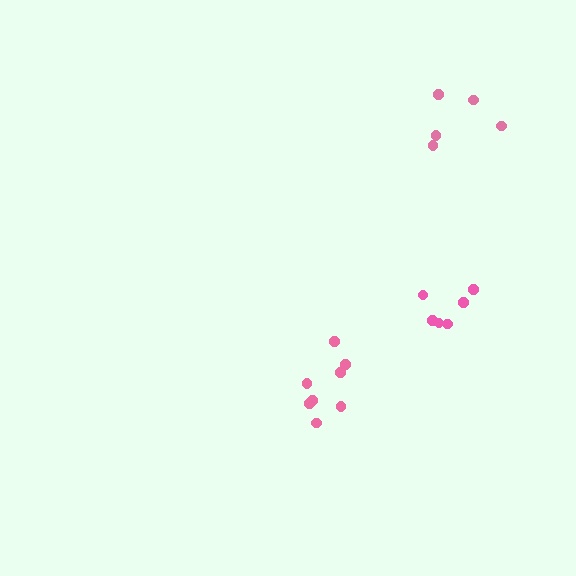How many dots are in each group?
Group 1: 8 dots, Group 2: 5 dots, Group 3: 6 dots (19 total).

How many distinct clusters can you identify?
There are 3 distinct clusters.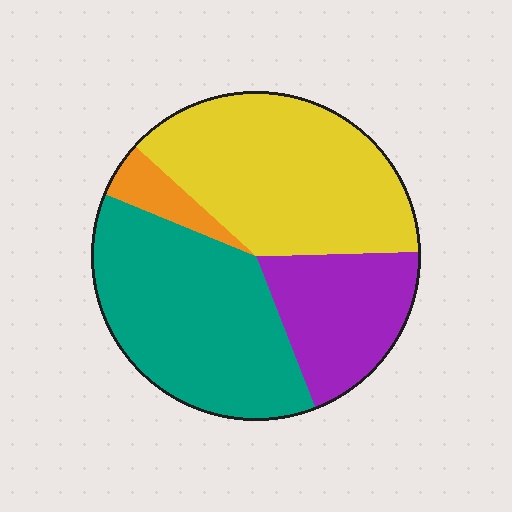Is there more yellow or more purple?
Yellow.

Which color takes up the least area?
Orange, at roughly 5%.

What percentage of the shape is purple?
Purple covers 19% of the shape.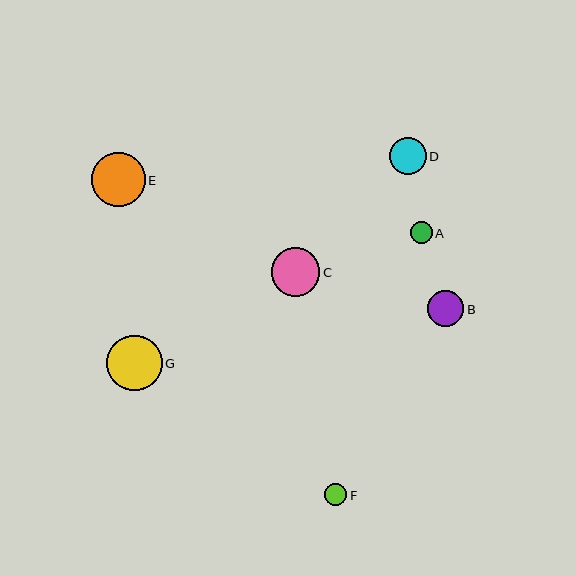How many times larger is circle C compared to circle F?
Circle C is approximately 2.2 times the size of circle F.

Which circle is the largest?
Circle G is the largest with a size of approximately 55 pixels.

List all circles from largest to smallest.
From largest to smallest: G, E, C, D, B, A, F.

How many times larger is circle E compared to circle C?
Circle E is approximately 1.1 times the size of circle C.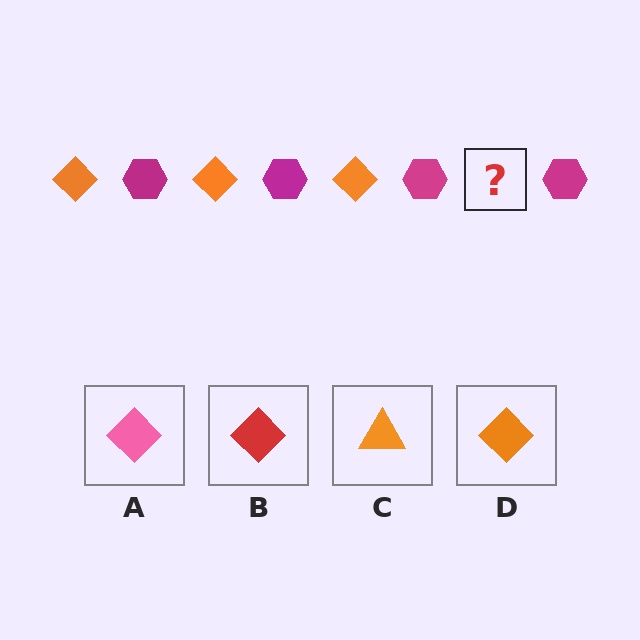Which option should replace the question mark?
Option D.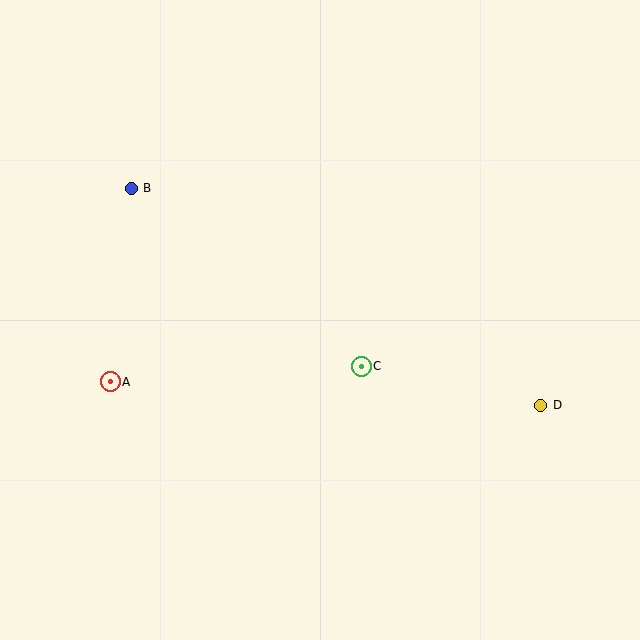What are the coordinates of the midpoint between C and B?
The midpoint between C and B is at (246, 277).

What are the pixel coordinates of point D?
Point D is at (541, 405).